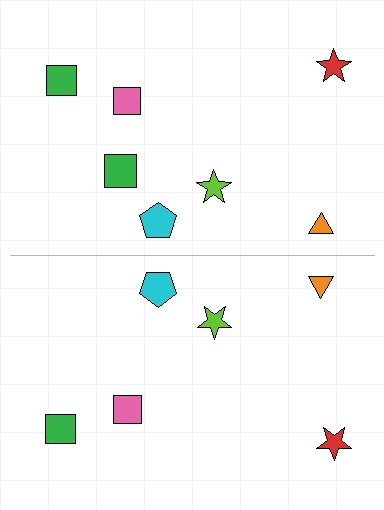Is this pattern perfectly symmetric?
No, the pattern is not perfectly symmetric. A green square is missing from the bottom side.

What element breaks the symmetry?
A green square is missing from the bottom side.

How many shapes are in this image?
There are 13 shapes in this image.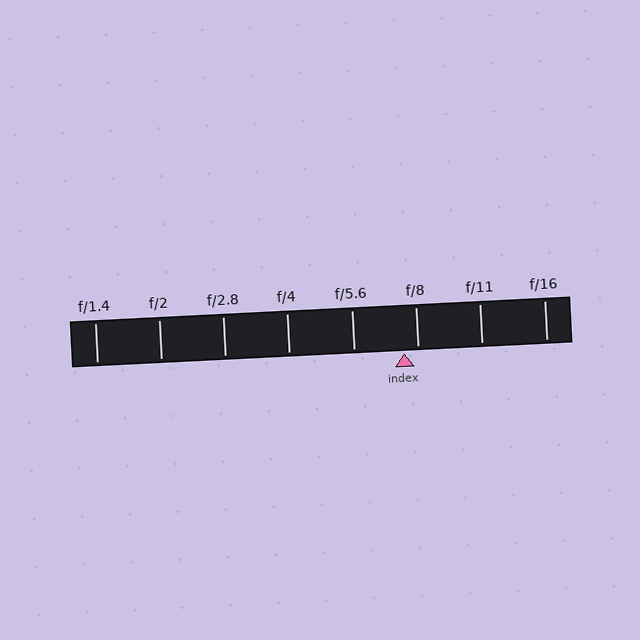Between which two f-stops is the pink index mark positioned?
The index mark is between f/5.6 and f/8.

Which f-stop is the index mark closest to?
The index mark is closest to f/8.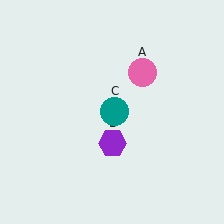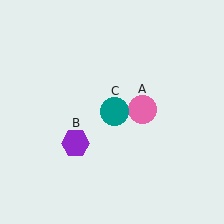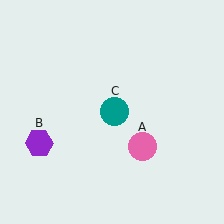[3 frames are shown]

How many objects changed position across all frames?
2 objects changed position: pink circle (object A), purple hexagon (object B).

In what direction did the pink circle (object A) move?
The pink circle (object A) moved down.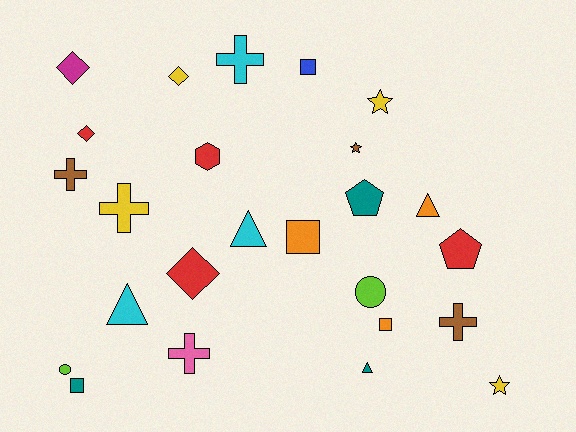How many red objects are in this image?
There are 4 red objects.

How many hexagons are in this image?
There is 1 hexagon.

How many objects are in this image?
There are 25 objects.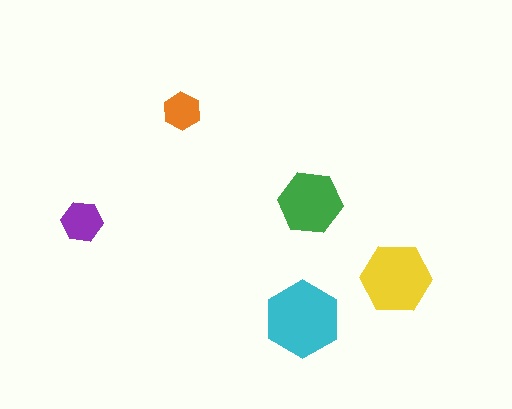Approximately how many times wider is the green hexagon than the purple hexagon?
About 1.5 times wider.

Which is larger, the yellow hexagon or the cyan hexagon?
The cyan one.